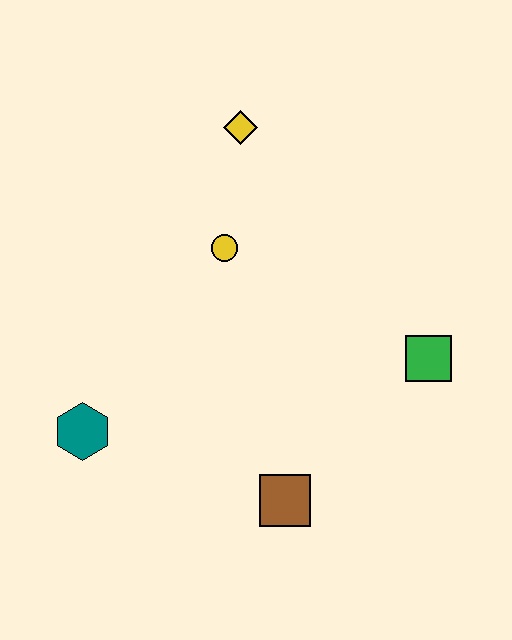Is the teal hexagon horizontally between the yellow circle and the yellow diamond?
No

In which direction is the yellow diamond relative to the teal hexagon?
The yellow diamond is above the teal hexagon.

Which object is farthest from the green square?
The teal hexagon is farthest from the green square.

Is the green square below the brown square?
No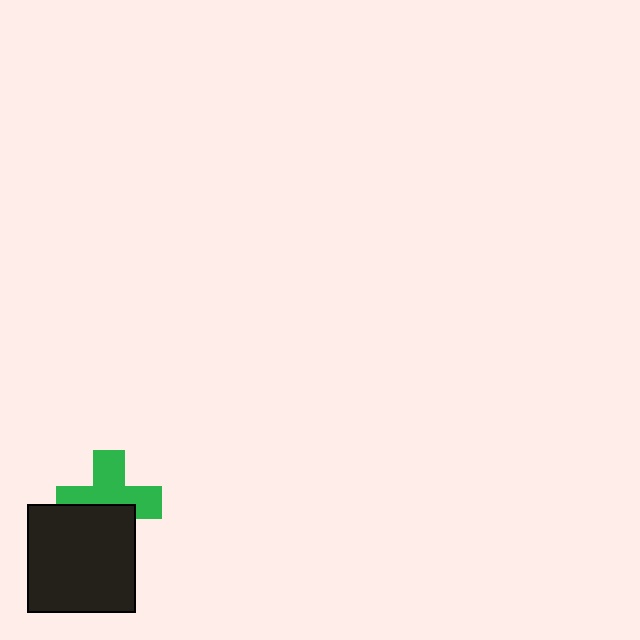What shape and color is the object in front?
The object in front is a black square.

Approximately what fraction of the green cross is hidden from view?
Roughly 41% of the green cross is hidden behind the black square.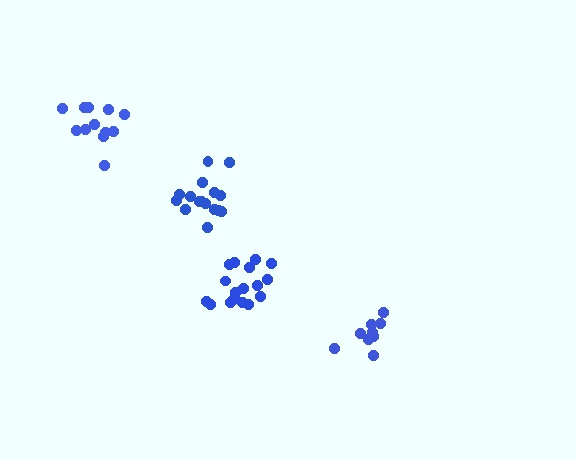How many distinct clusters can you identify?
There are 4 distinct clusters.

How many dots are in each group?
Group 1: 16 dots, Group 2: 11 dots, Group 3: 17 dots, Group 4: 12 dots (56 total).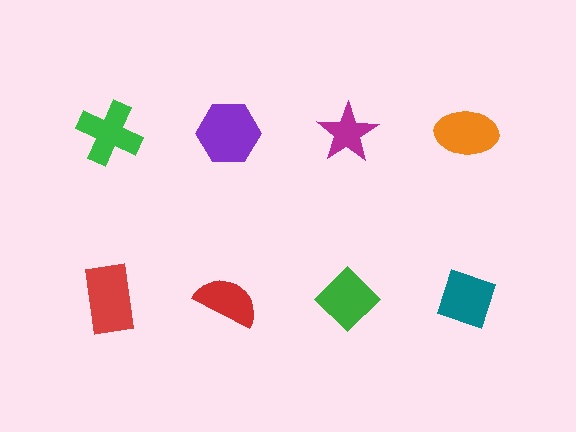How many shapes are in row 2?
4 shapes.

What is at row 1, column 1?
A green cross.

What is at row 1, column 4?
An orange ellipse.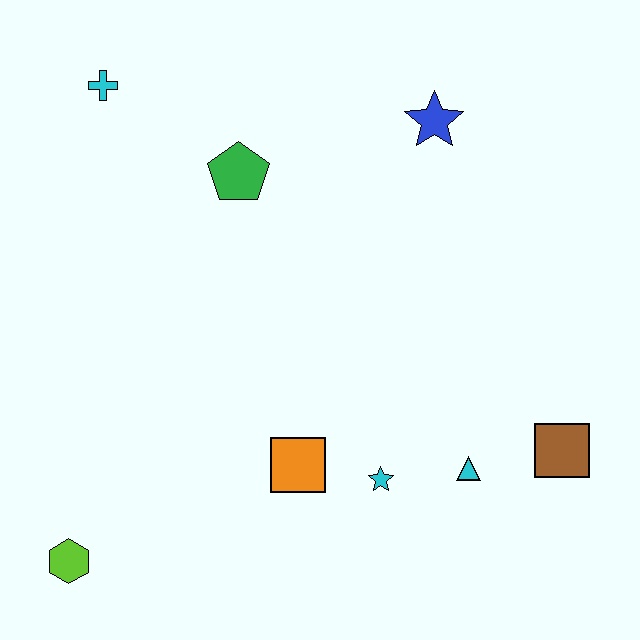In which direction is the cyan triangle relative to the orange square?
The cyan triangle is to the right of the orange square.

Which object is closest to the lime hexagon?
The orange square is closest to the lime hexagon.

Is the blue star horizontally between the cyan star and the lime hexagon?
No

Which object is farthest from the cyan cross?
The brown square is farthest from the cyan cross.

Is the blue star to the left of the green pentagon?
No